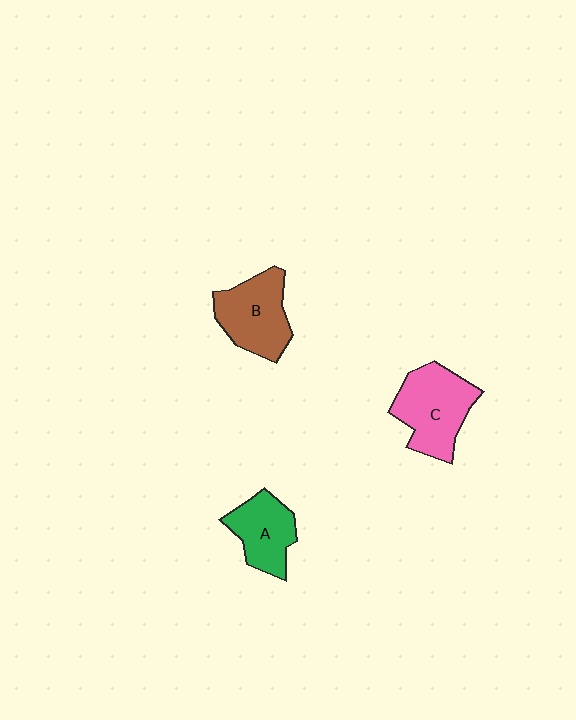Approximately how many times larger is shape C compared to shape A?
Approximately 1.4 times.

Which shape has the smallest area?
Shape A (green).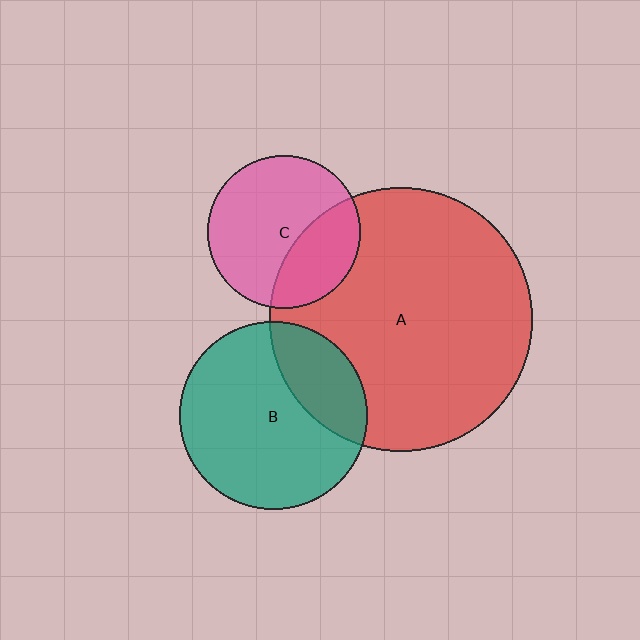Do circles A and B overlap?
Yes.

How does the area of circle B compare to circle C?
Approximately 1.5 times.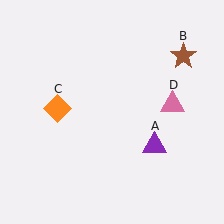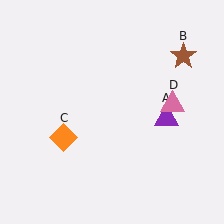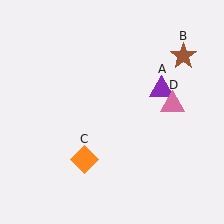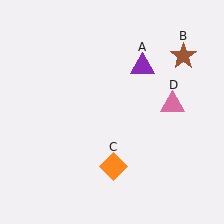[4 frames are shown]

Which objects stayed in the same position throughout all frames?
Brown star (object B) and pink triangle (object D) remained stationary.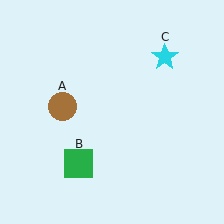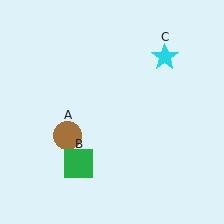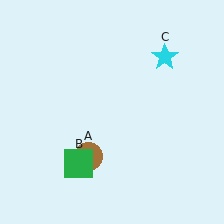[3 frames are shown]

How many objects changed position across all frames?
1 object changed position: brown circle (object A).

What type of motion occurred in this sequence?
The brown circle (object A) rotated counterclockwise around the center of the scene.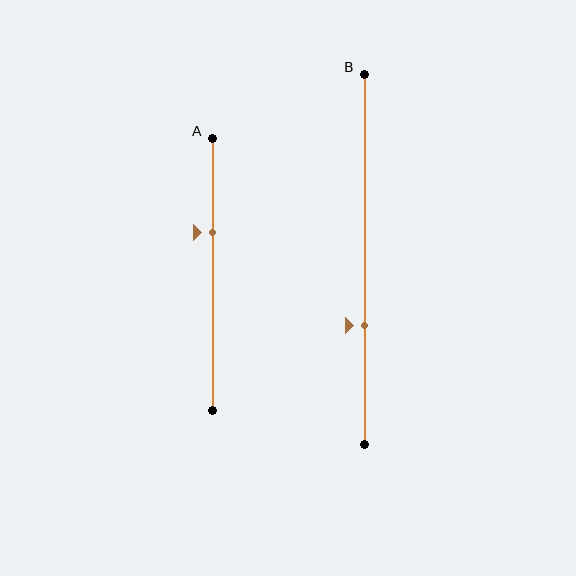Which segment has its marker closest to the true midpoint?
Segment A has its marker closest to the true midpoint.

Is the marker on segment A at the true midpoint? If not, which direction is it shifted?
No, the marker on segment A is shifted upward by about 15% of the segment length.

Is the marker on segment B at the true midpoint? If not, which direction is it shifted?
No, the marker on segment B is shifted downward by about 18% of the segment length.